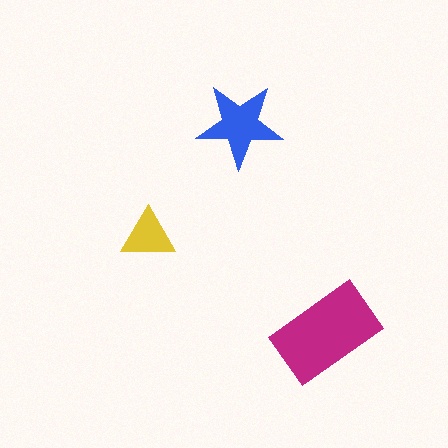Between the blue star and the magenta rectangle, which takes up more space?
The magenta rectangle.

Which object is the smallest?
The yellow triangle.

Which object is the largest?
The magenta rectangle.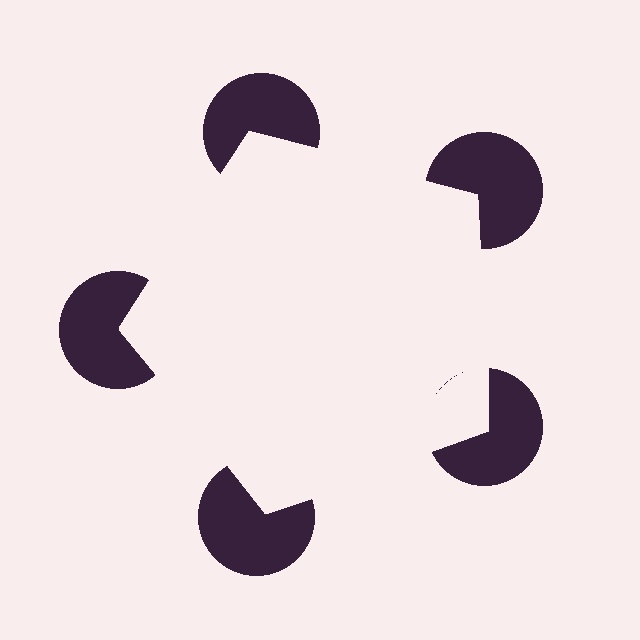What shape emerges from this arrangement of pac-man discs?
An illusory pentagon — its edges are inferred from the aligned wedge cuts in the pac-man discs, not physically drawn.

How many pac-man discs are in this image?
There are 5 — one at each vertex of the illusory pentagon.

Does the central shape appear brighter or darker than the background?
It typically appears slightly brighter than the background, even though no actual brightness change is drawn.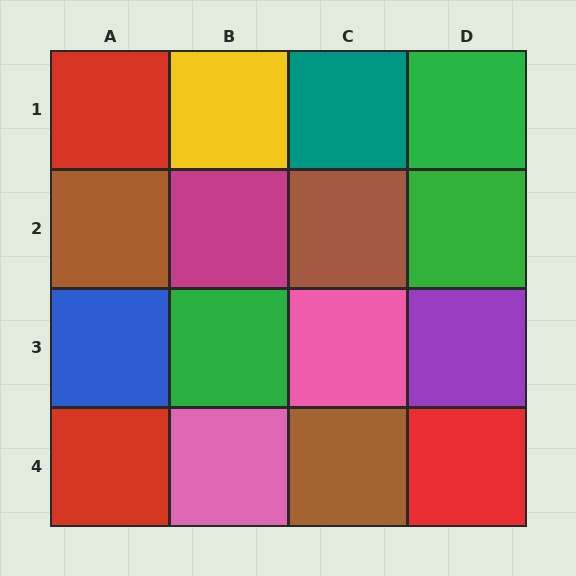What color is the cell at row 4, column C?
Brown.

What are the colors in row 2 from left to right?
Brown, magenta, brown, green.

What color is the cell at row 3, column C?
Pink.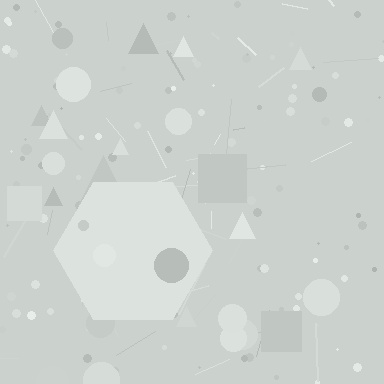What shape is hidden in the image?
A hexagon is hidden in the image.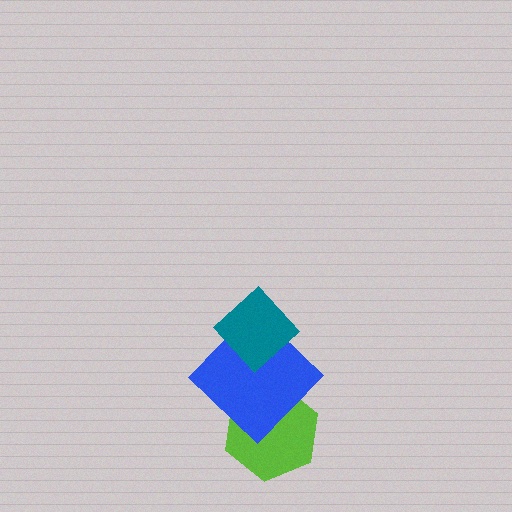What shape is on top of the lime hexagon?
The blue diamond is on top of the lime hexagon.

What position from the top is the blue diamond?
The blue diamond is 2nd from the top.